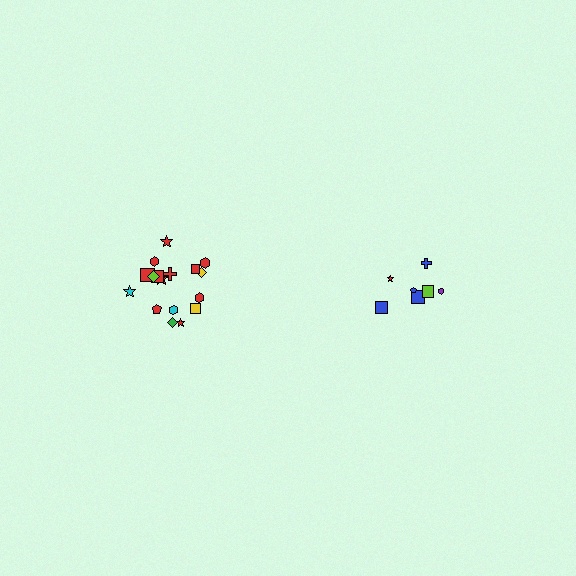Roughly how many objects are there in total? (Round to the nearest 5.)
Roughly 25 objects in total.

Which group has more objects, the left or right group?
The left group.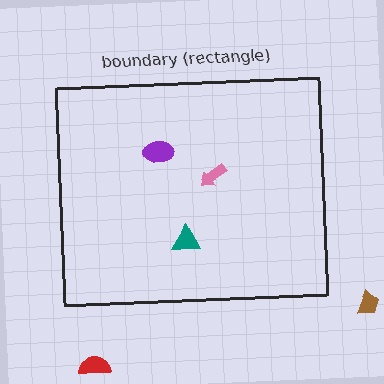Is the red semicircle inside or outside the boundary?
Outside.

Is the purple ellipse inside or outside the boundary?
Inside.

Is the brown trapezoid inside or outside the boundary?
Outside.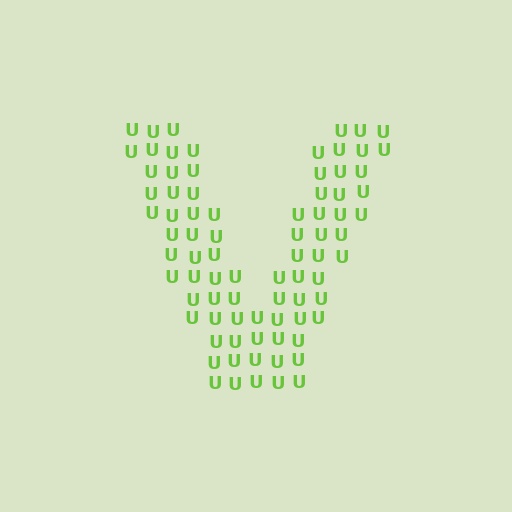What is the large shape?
The large shape is the letter V.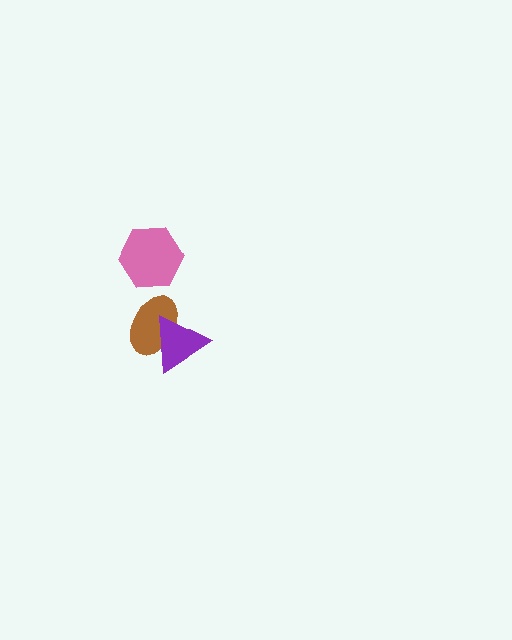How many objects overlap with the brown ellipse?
1 object overlaps with the brown ellipse.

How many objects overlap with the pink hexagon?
0 objects overlap with the pink hexagon.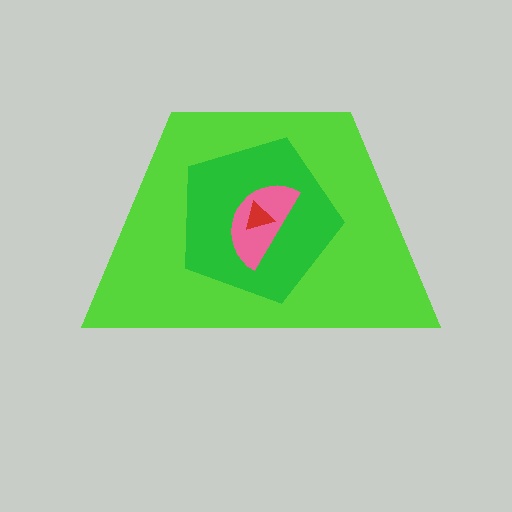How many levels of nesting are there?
4.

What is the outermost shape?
The lime trapezoid.